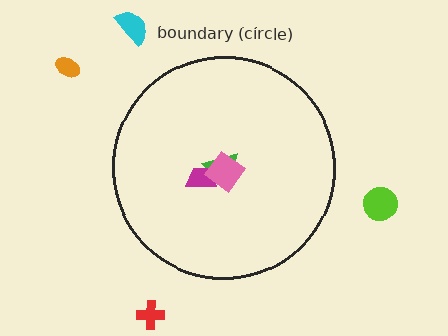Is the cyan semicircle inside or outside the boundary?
Outside.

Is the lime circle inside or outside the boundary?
Outside.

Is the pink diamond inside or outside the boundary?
Inside.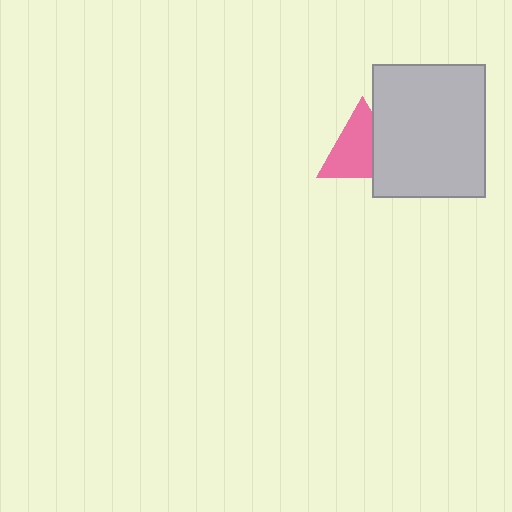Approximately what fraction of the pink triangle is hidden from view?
Roughly 33% of the pink triangle is hidden behind the light gray rectangle.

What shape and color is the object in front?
The object in front is a light gray rectangle.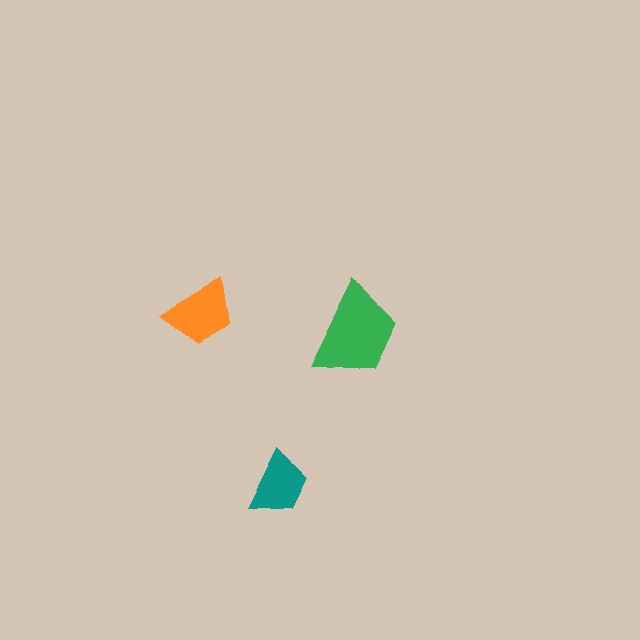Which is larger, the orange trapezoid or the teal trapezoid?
The orange one.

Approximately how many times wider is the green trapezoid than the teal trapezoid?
About 1.5 times wider.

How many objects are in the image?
There are 3 objects in the image.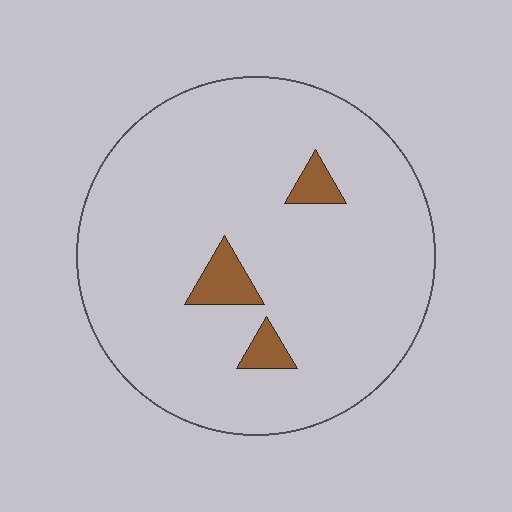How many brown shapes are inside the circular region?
3.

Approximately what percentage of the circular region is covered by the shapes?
Approximately 5%.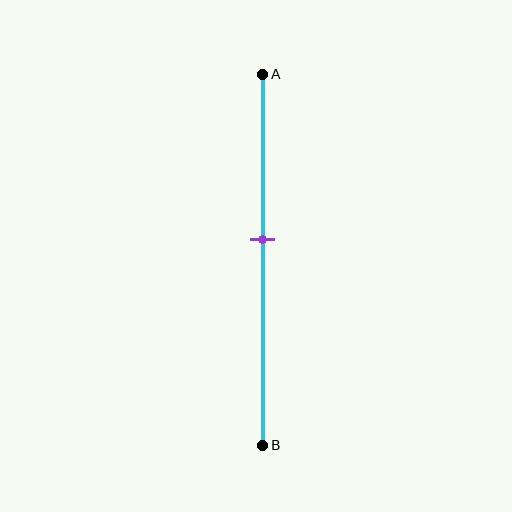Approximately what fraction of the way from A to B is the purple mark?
The purple mark is approximately 45% of the way from A to B.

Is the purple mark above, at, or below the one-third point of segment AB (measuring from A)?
The purple mark is below the one-third point of segment AB.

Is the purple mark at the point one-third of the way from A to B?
No, the mark is at about 45% from A, not at the 33% one-third point.